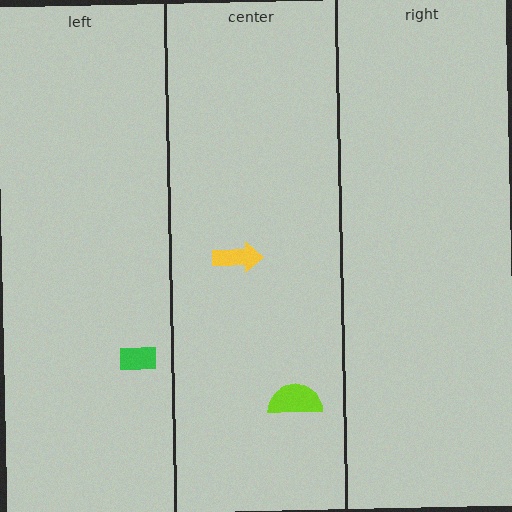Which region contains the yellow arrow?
The center region.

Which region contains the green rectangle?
The left region.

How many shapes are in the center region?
2.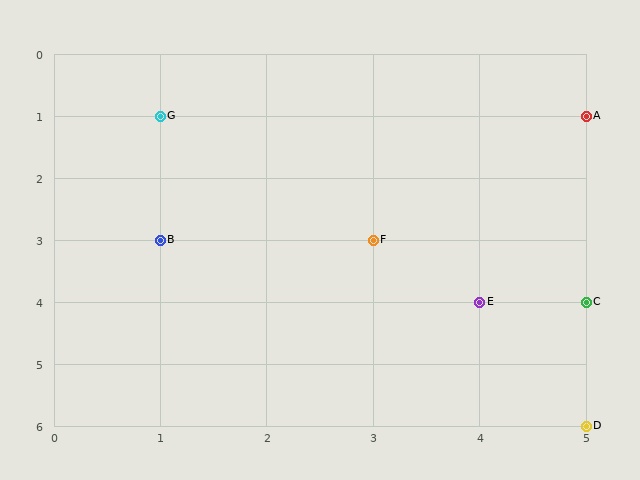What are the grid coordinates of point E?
Point E is at grid coordinates (4, 4).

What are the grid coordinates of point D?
Point D is at grid coordinates (5, 6).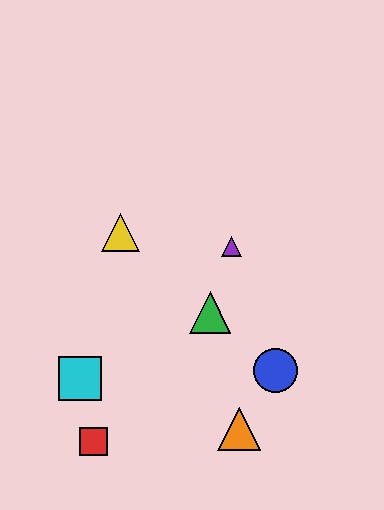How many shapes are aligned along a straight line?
3 shapes (the blue circle, the green triangle, the yellow triangle) are aligned along a straight line.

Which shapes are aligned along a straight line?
The blue circle, the green triangle, the yellow triangle are aligned along a straight line.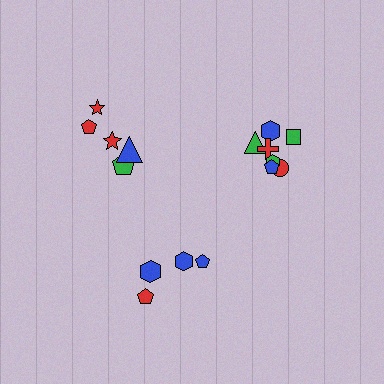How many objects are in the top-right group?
There are 7 objects.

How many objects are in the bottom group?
There are 4 objects.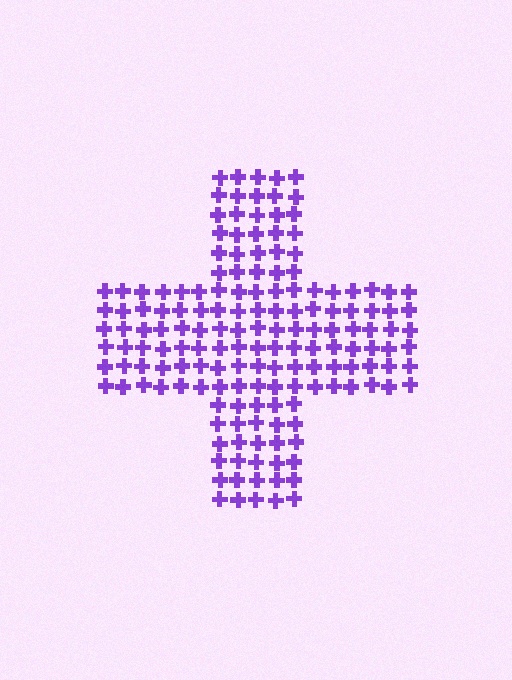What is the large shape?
The large shape is a cross.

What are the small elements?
The small elements are crosses.